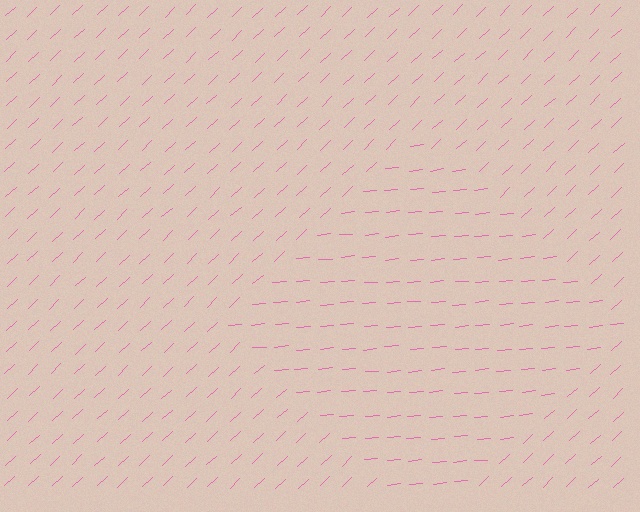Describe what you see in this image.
The image is filled with small pink line segments. A diamond region in the image has lines oriented differently from the surrounding lines, creating a visible texture boundary.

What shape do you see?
I see a diamond.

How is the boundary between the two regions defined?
The boundary is defined purely by a change in line orientation (approximately 37 degrees difference). All lines are the same color and thickness.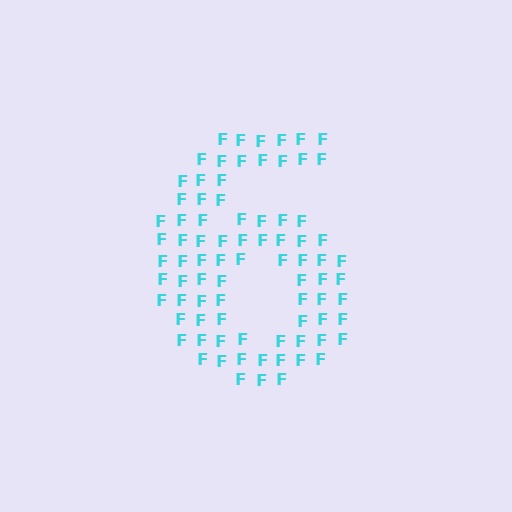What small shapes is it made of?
It is made of small letter F's.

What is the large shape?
The large shape is the digit 6.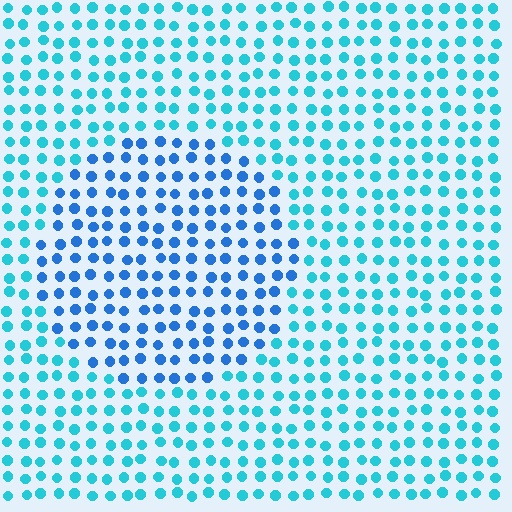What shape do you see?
I see a circle.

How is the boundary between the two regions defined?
The boundary is defined purely by a slight shift in hue (about 29 degrees). Spacing, size, and orientation are identical on both sides.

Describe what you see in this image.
The image is filled with small cyan elements in a uniform arrangement. A circle-shaped region is visible where the elements are tinted to a slightly different hue, forming a subtle color boundary.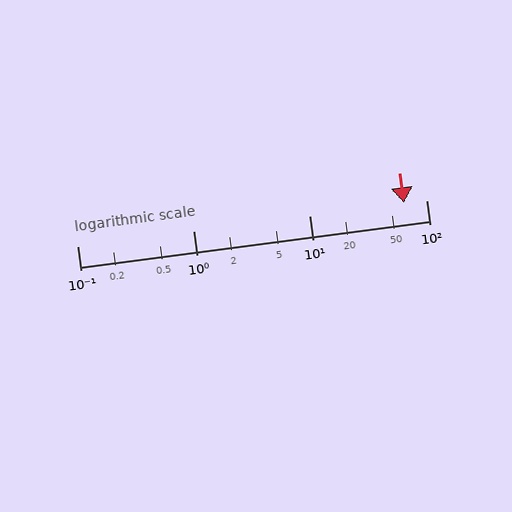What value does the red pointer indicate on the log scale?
The pointer indicates approximately 64.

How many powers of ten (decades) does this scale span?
The scale spans 3 decades, from 0.1 to 100.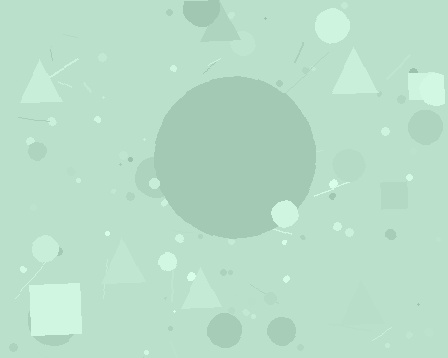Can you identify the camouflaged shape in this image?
The camouflaged shape is a circle.